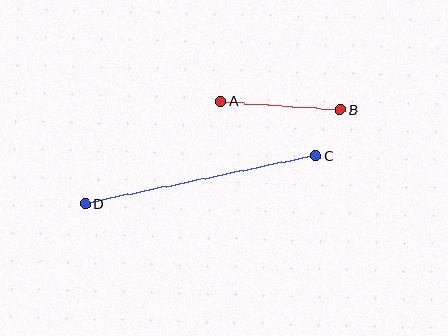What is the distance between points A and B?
The distance is approximately 120 pixels.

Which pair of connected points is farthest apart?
Points C and D are farthest apart.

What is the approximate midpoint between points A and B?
The midpoint is at approximately (280, 106) pixels.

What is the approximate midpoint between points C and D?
The midpoint is at approximately (201, 180) pixels.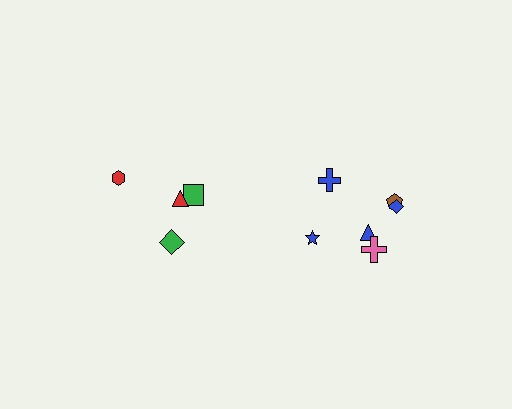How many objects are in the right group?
There are 6 objects.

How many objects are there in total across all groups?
There are 10 objects.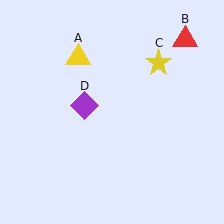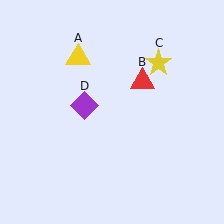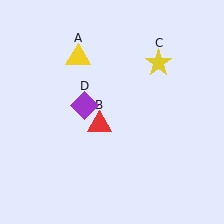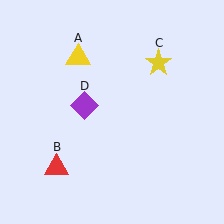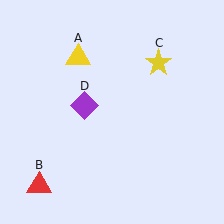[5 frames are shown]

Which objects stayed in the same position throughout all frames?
Yellow triangle (object A) and yellow star (object C) and purple diamond (object D) remained stationary.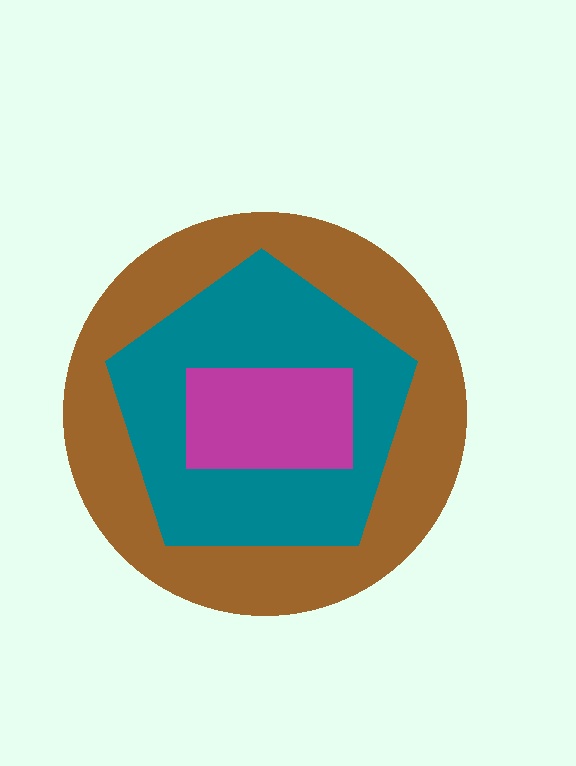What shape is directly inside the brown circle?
The teal pentagon.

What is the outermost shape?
The brown circle.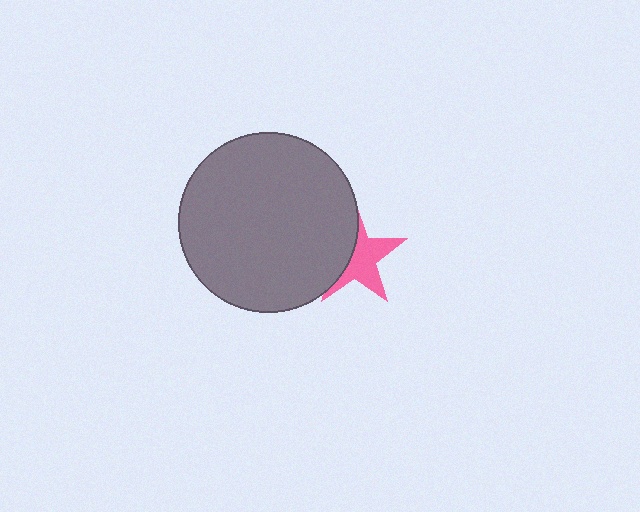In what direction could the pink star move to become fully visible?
The pink star could move right. That would shift it out from behind the gray circle entirely.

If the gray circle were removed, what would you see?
You would see the complete pink star.